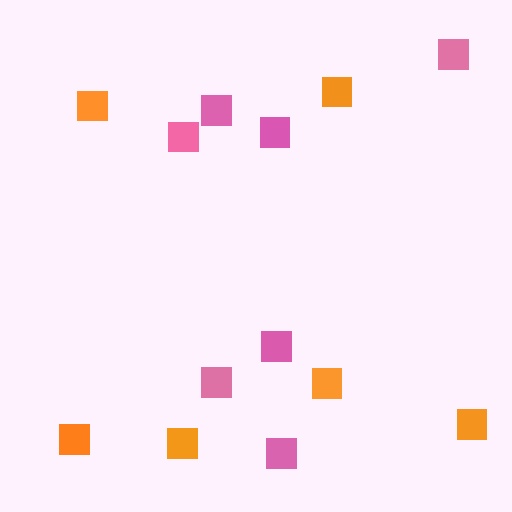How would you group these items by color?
There are 2 groups: one group of pink squares (7) and one group of orange squares (6).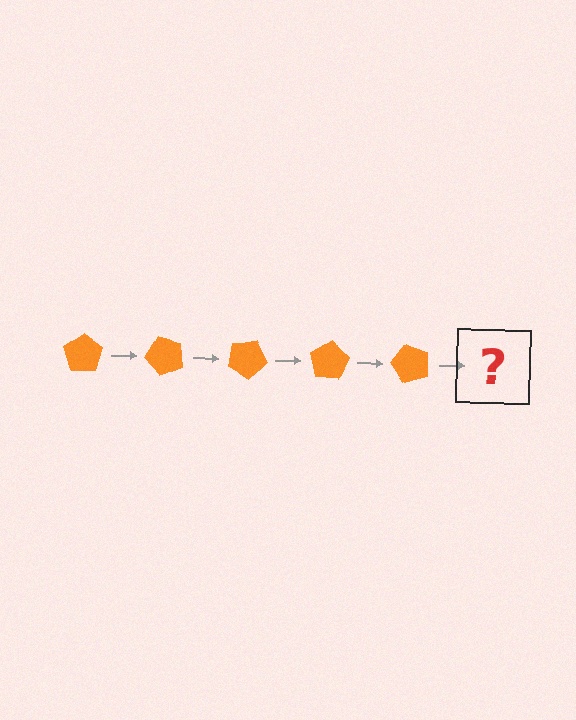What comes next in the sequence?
The next element should be an orange pentagon rotated 250 degrees.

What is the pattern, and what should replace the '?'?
The pattern is that the pentagon rotates 50 degrees each step. The '?' should be an orange pentagon rotated 250 degrees.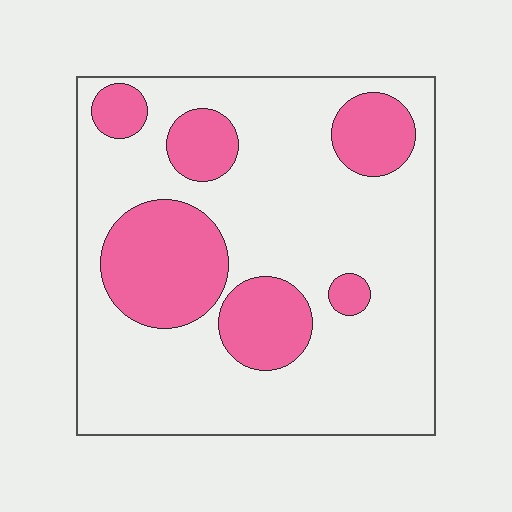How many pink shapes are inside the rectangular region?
6.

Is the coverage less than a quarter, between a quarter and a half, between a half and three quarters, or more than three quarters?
Between a quarter and a half.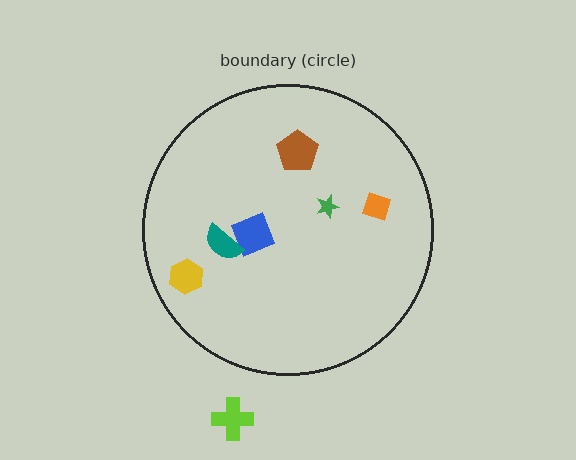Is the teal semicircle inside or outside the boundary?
Inside.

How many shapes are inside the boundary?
6 inside, 1 outside.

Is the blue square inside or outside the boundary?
Inside.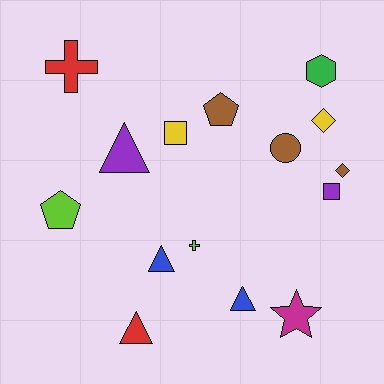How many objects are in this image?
There are 15 objects.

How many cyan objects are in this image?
There are no cyan objects.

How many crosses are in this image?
There are 2 crosses.